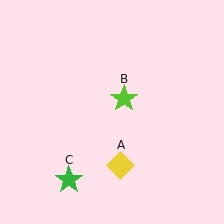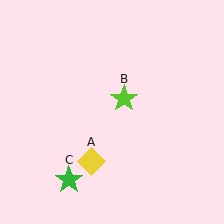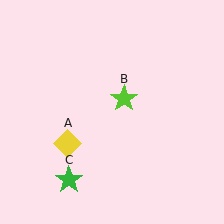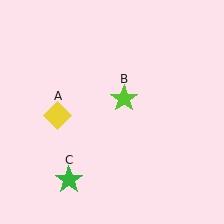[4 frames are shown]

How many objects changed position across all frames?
1 object changed position: yellow diamond (object A).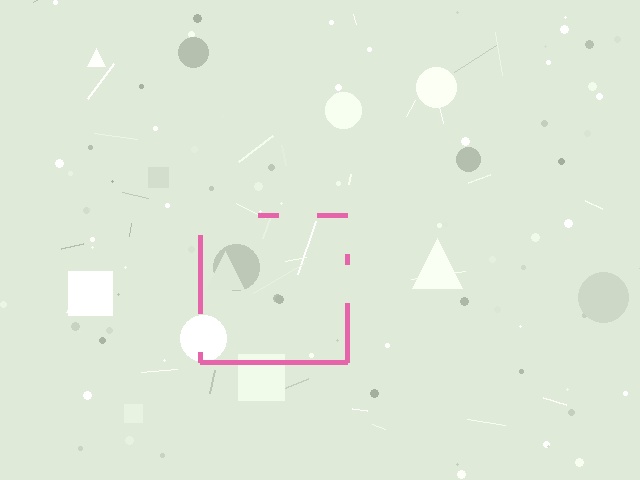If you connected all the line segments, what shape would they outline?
They would outline a square.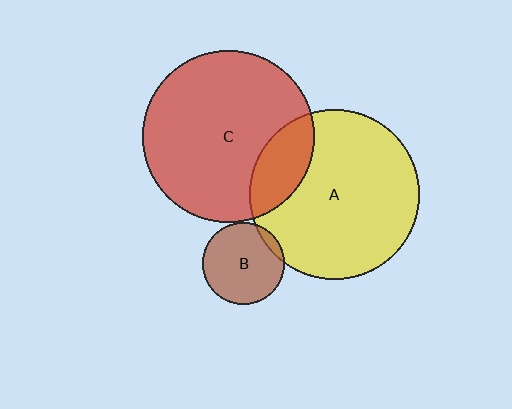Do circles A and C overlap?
Yes.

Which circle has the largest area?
Circle C (red).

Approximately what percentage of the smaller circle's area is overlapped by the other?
Approximately 20%.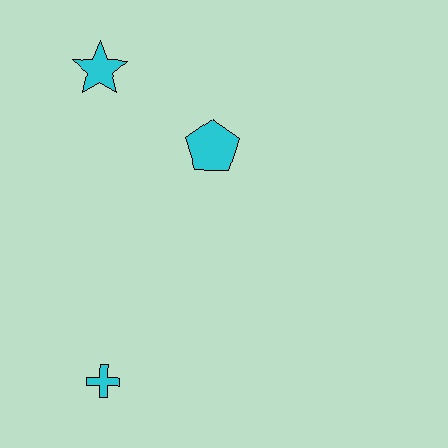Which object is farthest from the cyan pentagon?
The cyan cross is farthest from the cyan pentagon.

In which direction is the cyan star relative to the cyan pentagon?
The cyan star is to the left of the cyan pentagon.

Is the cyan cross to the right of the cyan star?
Yes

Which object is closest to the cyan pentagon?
The cyan star is closest to the cyan pentagon.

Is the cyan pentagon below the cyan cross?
No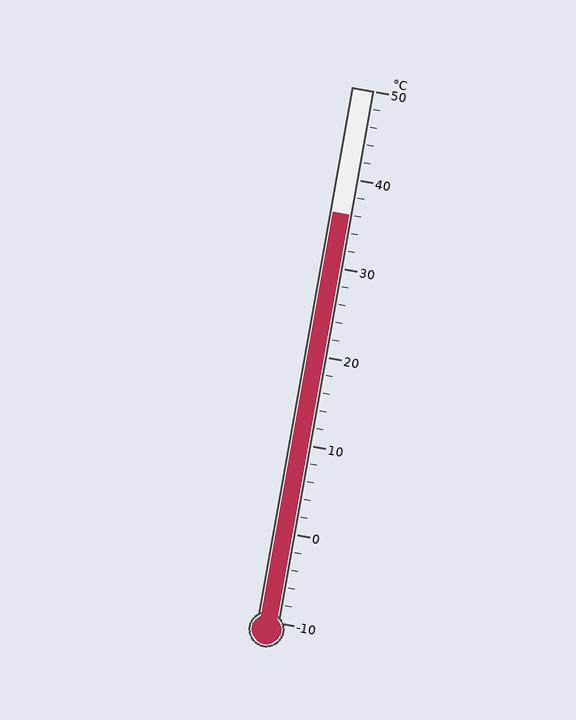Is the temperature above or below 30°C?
The temperature is above 30°C.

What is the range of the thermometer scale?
The thermometer scale ranges from -10°C to 50°C.